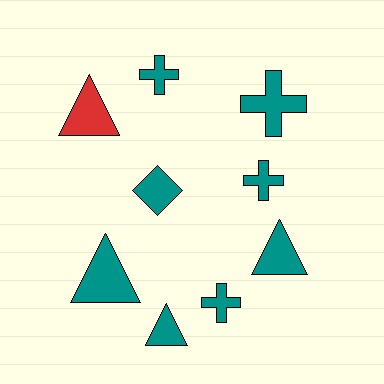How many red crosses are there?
There are no red crosses.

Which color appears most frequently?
Teal, with 8 objects.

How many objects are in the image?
There are 9 objects.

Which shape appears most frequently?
Triangle, with 4 objects.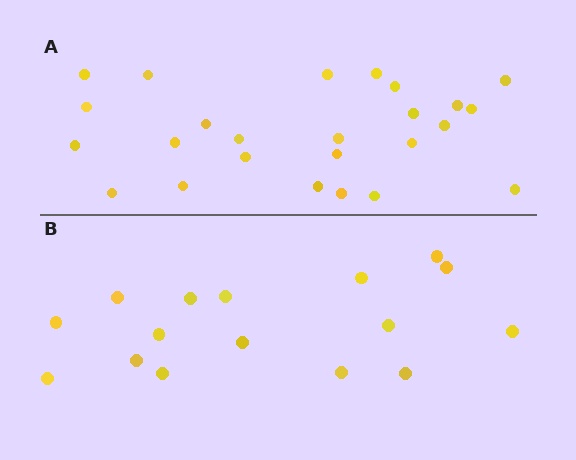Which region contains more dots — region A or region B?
Region A (the top region) has more dots.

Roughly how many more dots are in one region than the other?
Region A has roughly 8 or so more dots than region B.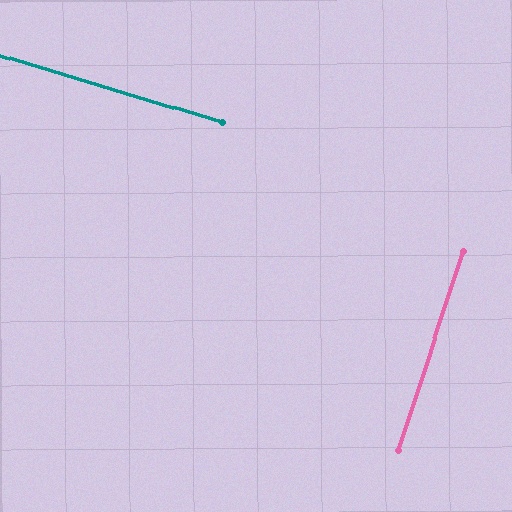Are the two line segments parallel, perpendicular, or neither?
Perpendicular — they meet at approximately 89°.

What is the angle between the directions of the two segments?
Approximately 89 degrees.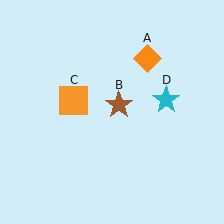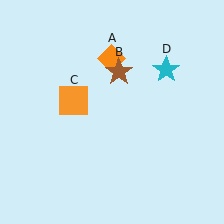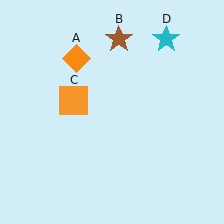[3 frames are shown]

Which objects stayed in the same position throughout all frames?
Orange square (object C) remained stationary.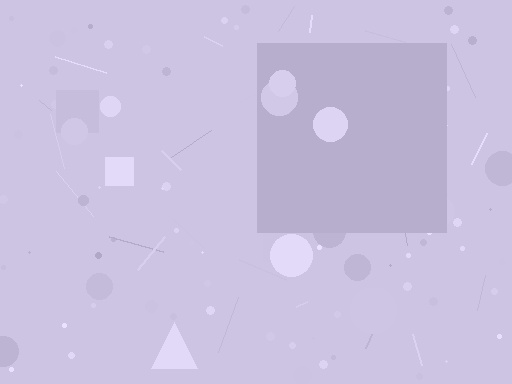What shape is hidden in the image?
A square is hidden in the image.